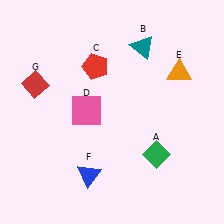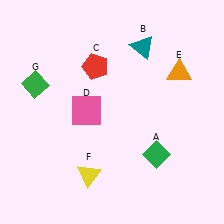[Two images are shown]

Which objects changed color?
F changed from blue to yellow. G changed from red to green.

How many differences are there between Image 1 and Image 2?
There are 2 differences between the two images.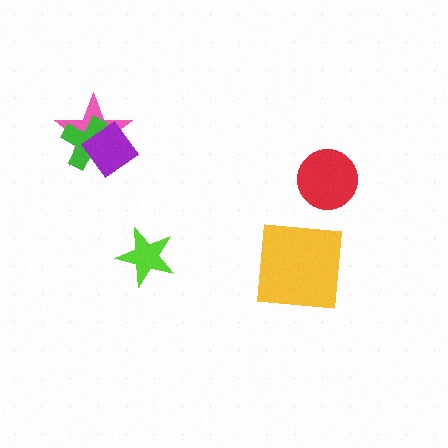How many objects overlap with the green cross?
2 objects overlap with the green cross.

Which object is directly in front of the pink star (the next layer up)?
The green cross is directly in front of the pink star.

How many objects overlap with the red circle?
0 objects overlap with the red circle.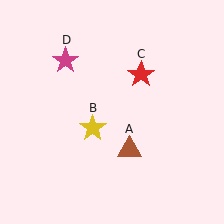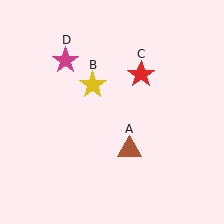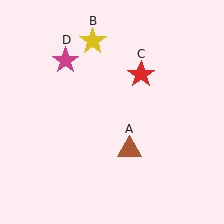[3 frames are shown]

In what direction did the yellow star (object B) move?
The yellow star (object B) moved up.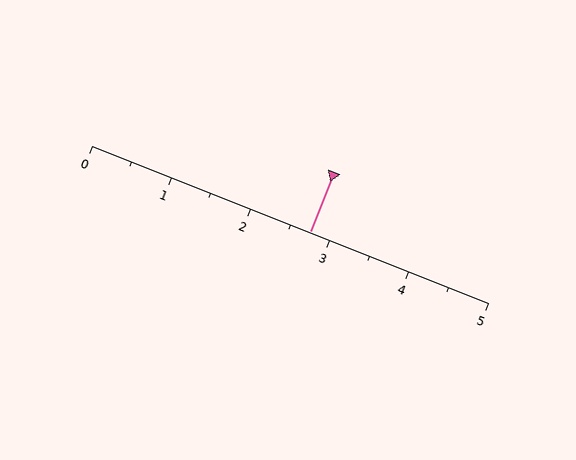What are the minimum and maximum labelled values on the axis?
The axis runs from 0 to 5.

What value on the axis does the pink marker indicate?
The marker indicates approximately 2.8.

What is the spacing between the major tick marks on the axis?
The major ticks are spaced 1 apart.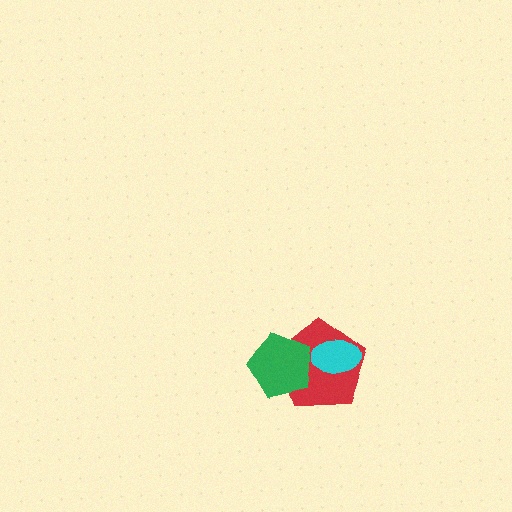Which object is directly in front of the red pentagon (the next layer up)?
The green pentagon is directly in front of the red pentagon.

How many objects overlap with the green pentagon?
1 object overlaps with the green pentagon.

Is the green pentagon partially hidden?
No, no other shape covers it.